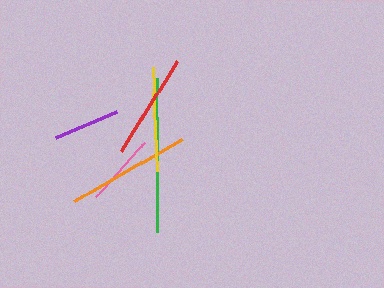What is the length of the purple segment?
The purple segment is approximately 66 pixels long.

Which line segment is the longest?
The green line is the longest at approximately 154 pixels.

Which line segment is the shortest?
The purple line is the shortest at approximately 66 pixels.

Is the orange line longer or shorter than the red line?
The orange line is longer than the red line.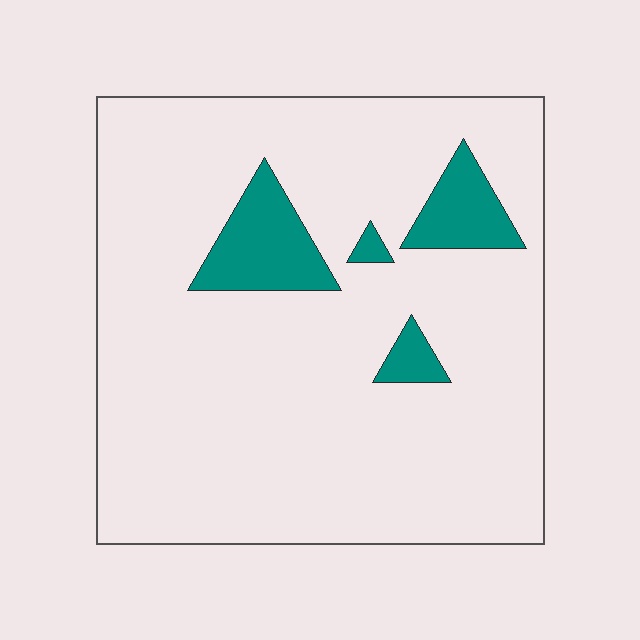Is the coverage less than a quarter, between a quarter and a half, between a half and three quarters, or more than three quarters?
Less than a quarter.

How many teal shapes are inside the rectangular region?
4.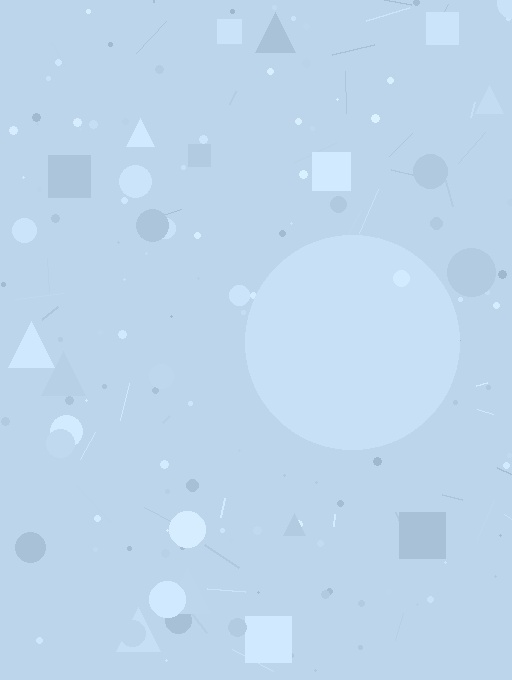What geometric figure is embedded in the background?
A circle is embedded in the background.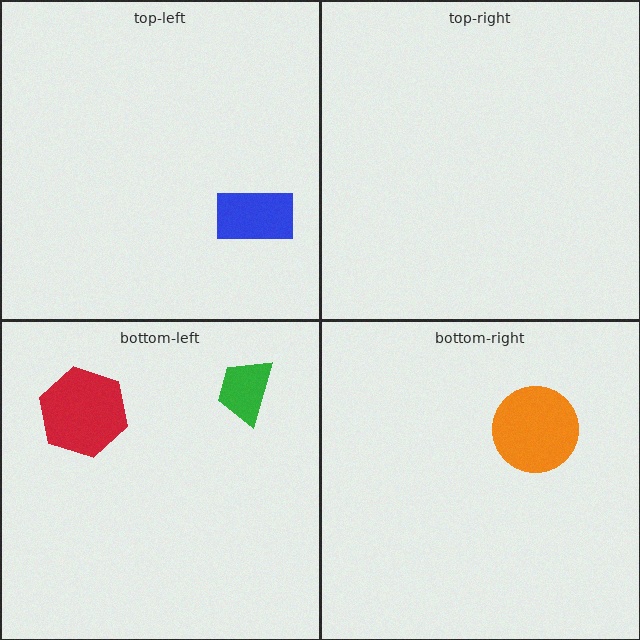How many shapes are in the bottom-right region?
1.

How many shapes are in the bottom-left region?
2.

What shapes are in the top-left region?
The blue rectangle.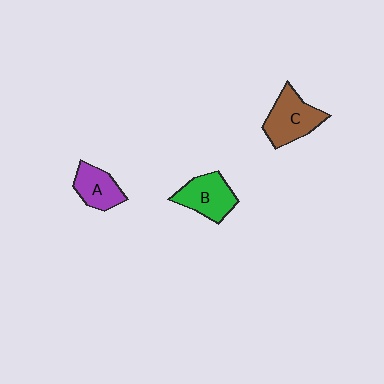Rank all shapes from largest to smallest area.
From largest to smallest: C (brown), B (green), A (purple).